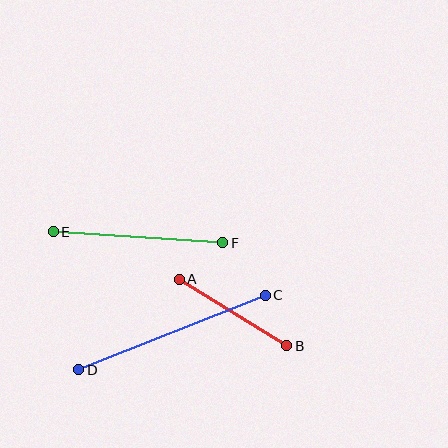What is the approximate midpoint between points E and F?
The midpoint is at approximately (138, 237) pixels.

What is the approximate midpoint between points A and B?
The midpoint is at approximately (233, 313) pixels.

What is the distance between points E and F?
The distance is approximately 170 pixels.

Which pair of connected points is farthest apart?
Points C and D are farthest apart.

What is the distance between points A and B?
The distance is approximately 126 pixels.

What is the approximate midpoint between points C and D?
The midpoint is at approximately (172, 332) pixels.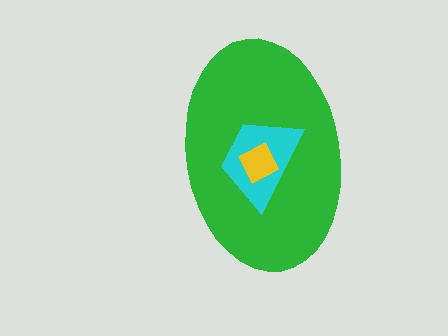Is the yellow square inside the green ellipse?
Yes.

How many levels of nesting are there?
3.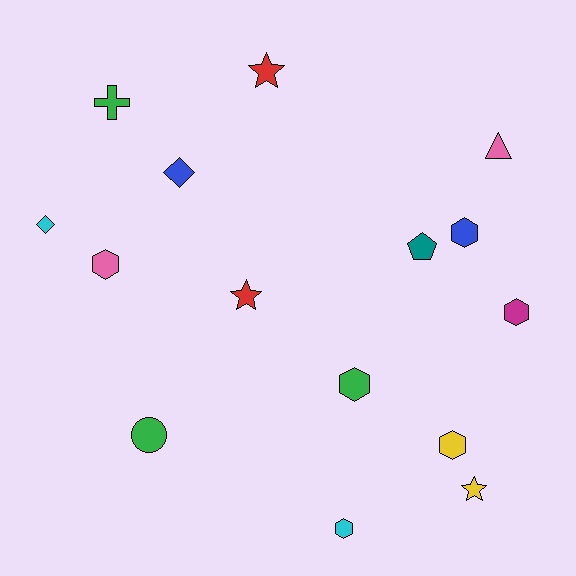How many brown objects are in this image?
There are no brown objects.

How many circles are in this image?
There is 1 circle.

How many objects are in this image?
There are 15 objects.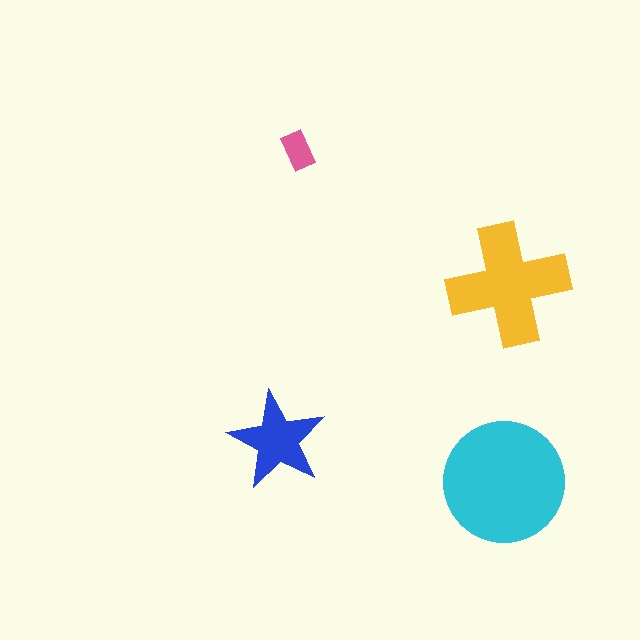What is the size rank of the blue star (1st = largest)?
3rd.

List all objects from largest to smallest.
The cyan circle, the yellow cross, the blue star, the pink rectangle.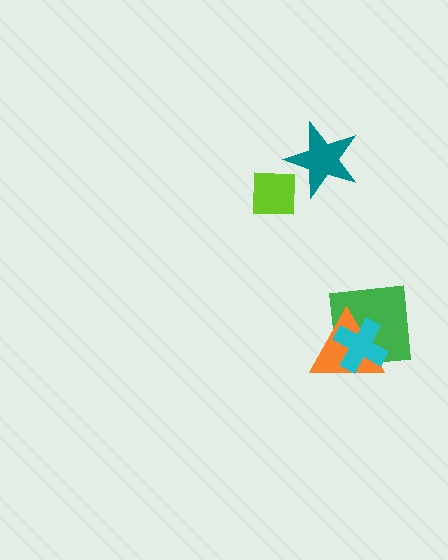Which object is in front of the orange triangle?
The cyan cross is in front of the orange triangle.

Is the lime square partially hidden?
Yes, it is partially covered by another shape.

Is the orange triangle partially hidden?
Yes, it is partially covered by another shape.